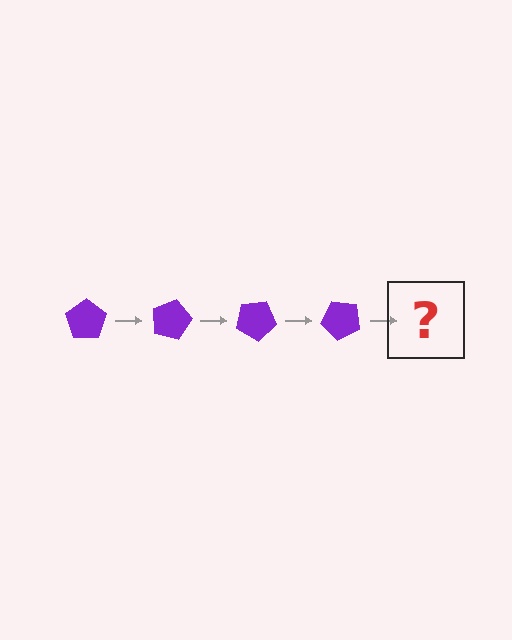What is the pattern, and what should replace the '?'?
The pattern is that the pentagon rotates 15 degrees each step. The '?' should be a purple pentagon rotated 60 degrees.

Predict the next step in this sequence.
The next step is a purple pentagon rotated 60 degrees.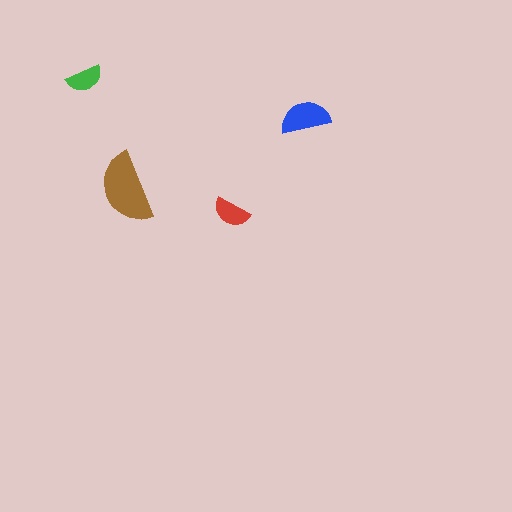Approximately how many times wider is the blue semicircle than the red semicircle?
About 1.5 times wider.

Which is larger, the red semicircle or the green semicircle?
The red one.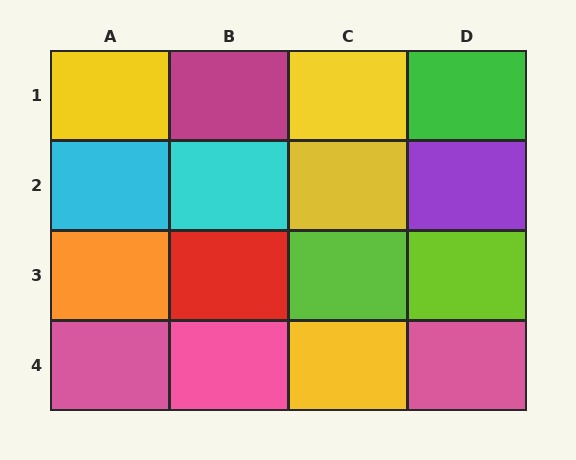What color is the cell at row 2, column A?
Cyan.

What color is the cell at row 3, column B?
Red.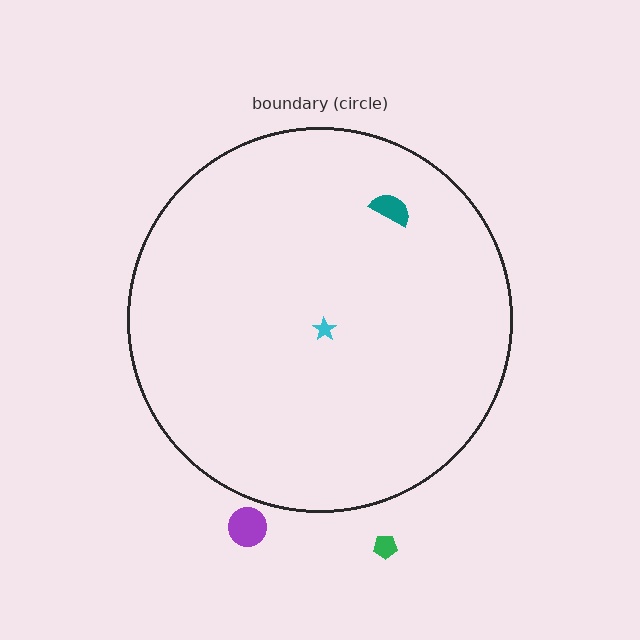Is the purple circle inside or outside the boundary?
Outside.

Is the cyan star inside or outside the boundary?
Inside.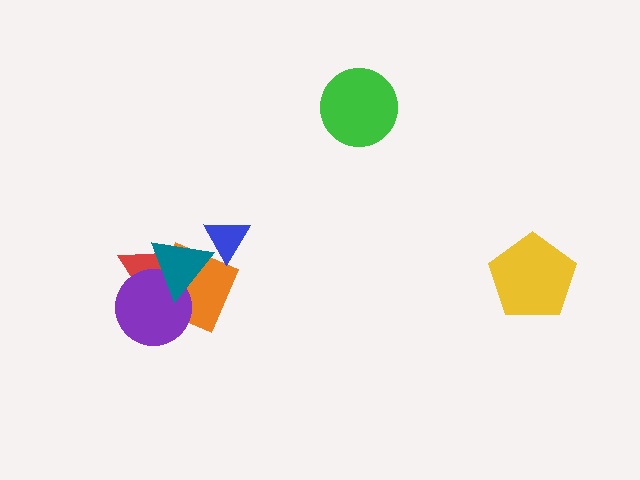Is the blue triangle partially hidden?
Yes, it is partially covered by another shape.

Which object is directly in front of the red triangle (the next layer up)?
The orange diamond is directly in front of the red triangle.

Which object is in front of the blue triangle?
The teal triangle is in front of the blue triangle.